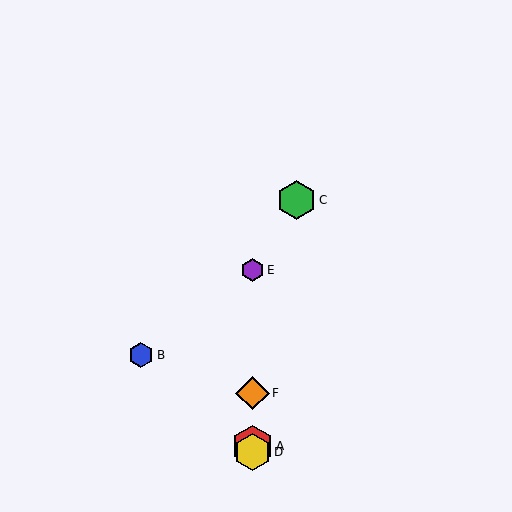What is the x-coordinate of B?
Object B is at x≈141.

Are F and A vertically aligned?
Yes, both are at x≈252.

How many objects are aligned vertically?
4 objects (A, D, E, F) are aligned vertically.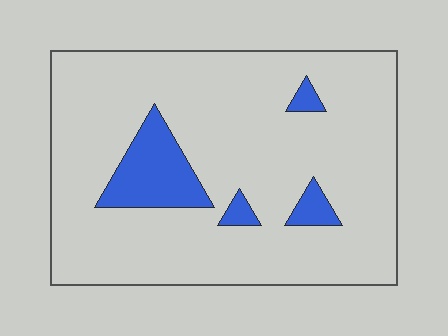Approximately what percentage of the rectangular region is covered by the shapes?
Approximately 10%.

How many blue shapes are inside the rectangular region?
4.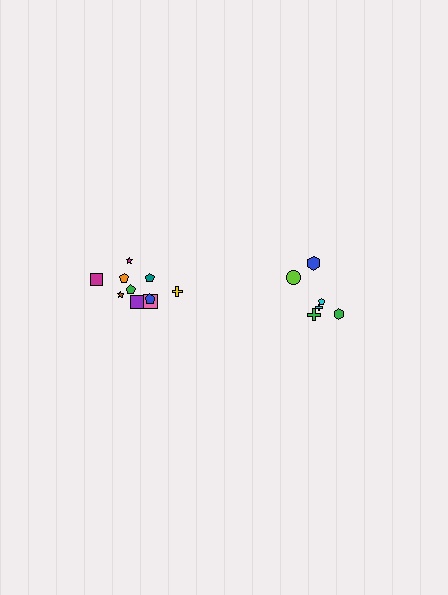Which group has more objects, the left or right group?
The left group.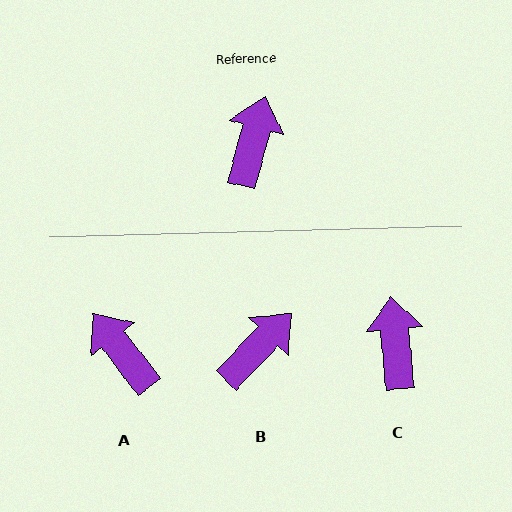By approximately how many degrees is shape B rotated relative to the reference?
Approximately 29 degrees clockwise.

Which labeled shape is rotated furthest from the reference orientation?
A, about 52 degrees away.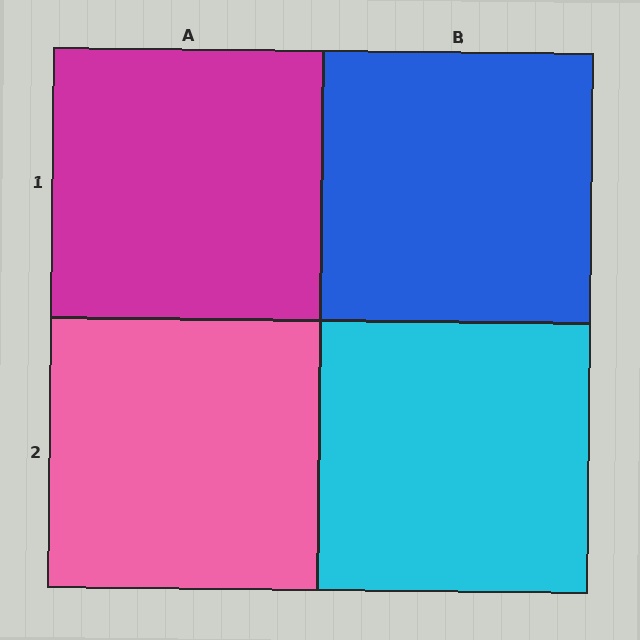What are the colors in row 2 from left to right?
Pink, cyan.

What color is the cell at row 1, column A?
Magenta.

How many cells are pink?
1 cell is pink.